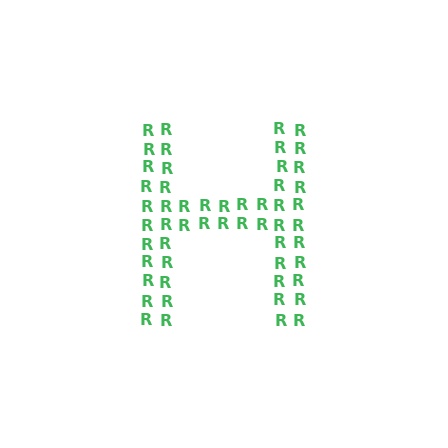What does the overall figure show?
The overall figure shows the letter H.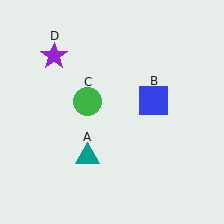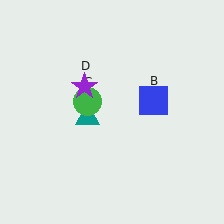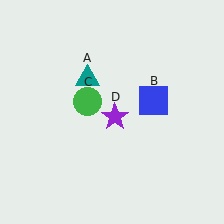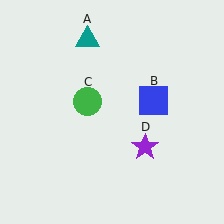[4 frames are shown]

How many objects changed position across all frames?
2 objects changed position: teal triangle (object A), purple star (object D).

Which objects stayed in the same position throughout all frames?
Blue square (object B) and green circle (object C) remained stationary.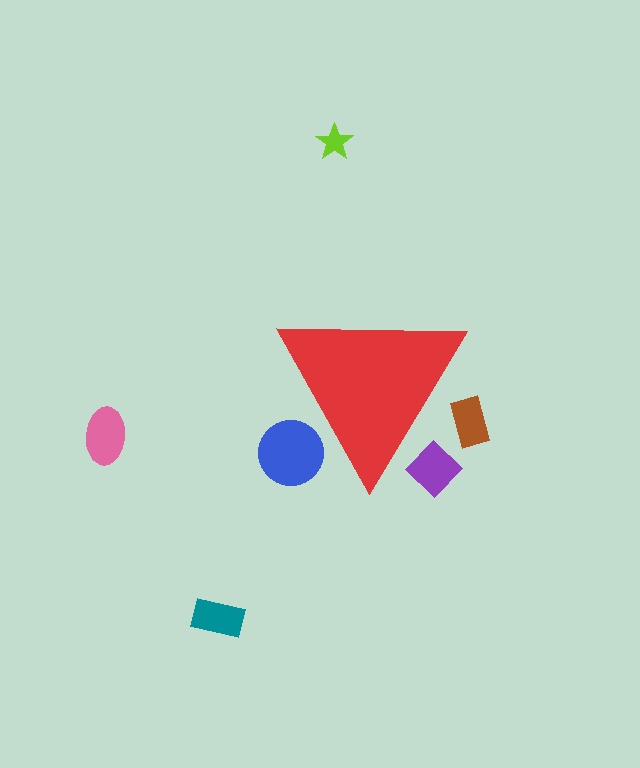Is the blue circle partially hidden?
Yes, the blue circle is partially hidden behind the red triangle.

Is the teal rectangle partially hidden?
No, the teal rectangle is fully visible.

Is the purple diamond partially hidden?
Yes, the purple diamond is partially hidden behind the red triangle.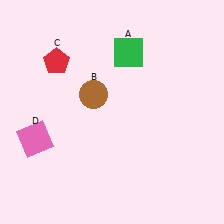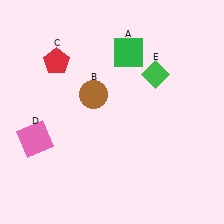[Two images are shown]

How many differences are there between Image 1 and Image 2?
There is 1 difference between the two images.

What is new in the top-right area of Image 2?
A green diamond (E) was added in the top-right area of Image 2.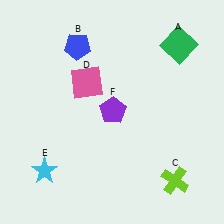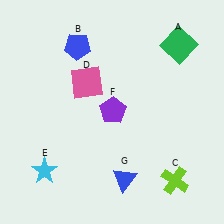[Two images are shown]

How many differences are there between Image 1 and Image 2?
There is 1 difference between the two images.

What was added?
A blue triangle (G) was added in Image 2.